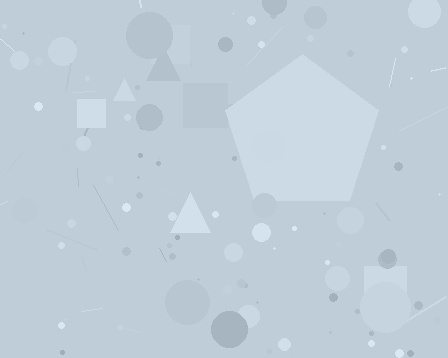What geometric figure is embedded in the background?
A pentagon is embedded in the background.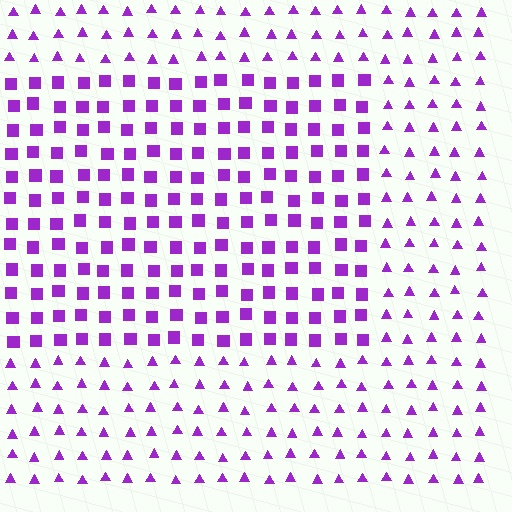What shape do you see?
I see a rectangle.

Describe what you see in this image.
The image is filled with small purple elements arranged in a uniform grid. A rectangle-shaped region contains squares, while the surrounding area contains triangles. The boundary is defined purely by the change in element shape.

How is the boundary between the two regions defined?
The boundary is defined by a change in element shape: squares inside vs. triangles outside. All elements share the same color and spacing.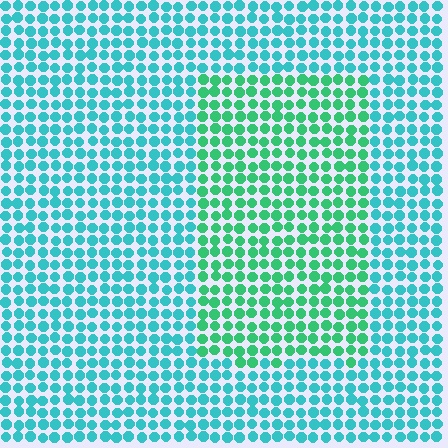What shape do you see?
I see a rectangle.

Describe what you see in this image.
The image is filled with small cyan elements in a uniform arrangement. A rectangle-shaped region is visible where the elements are tinted to a slightly different hue, forming a subtle color boundary.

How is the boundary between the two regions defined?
The boundary is defined purely by a slight shift in hue (about 35 degrees). Spacing, size, and orientation are identical on both sides.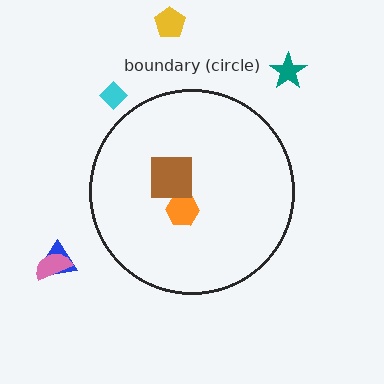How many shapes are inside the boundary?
2 inside, 5 outside.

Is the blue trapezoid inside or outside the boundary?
Outside.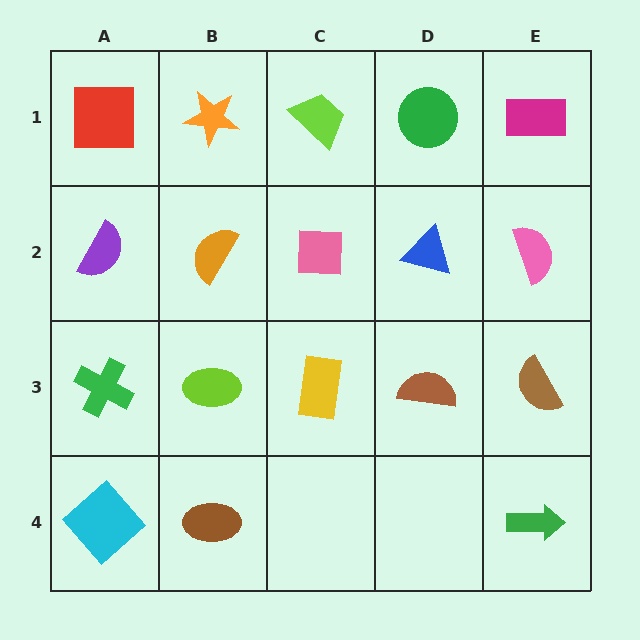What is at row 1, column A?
A red square.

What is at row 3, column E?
A brown semicircle.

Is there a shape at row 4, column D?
No, that cell is empty.